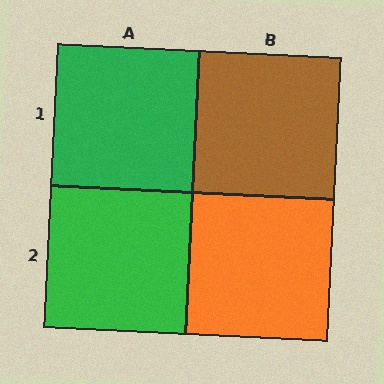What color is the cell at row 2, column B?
Orange.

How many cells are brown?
1 cell is brown.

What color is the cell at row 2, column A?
Green.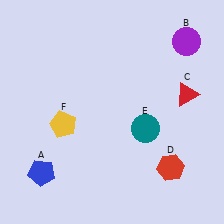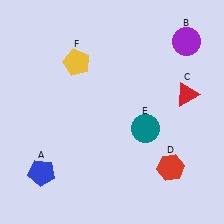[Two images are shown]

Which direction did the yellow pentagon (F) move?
The yellow pentagon (F) moved up.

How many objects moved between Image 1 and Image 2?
1 object moved between the two images.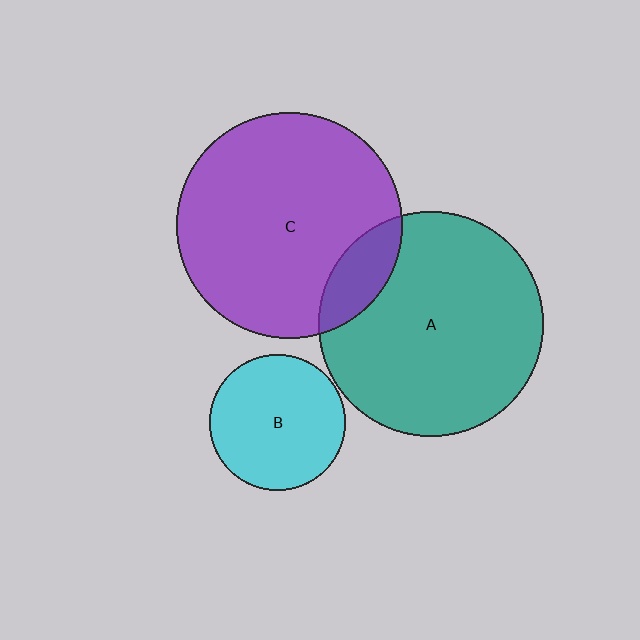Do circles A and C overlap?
Yes.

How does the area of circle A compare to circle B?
Approximately 2.7 times.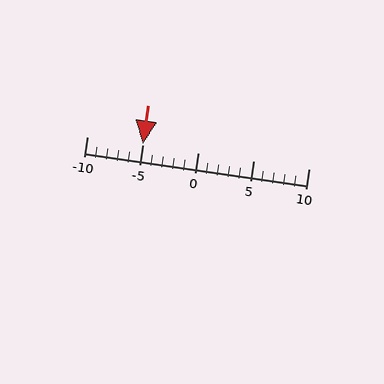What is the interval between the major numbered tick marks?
The major tick marks are spaced 5 units apart.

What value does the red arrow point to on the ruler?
The red arrow points to approximately -5.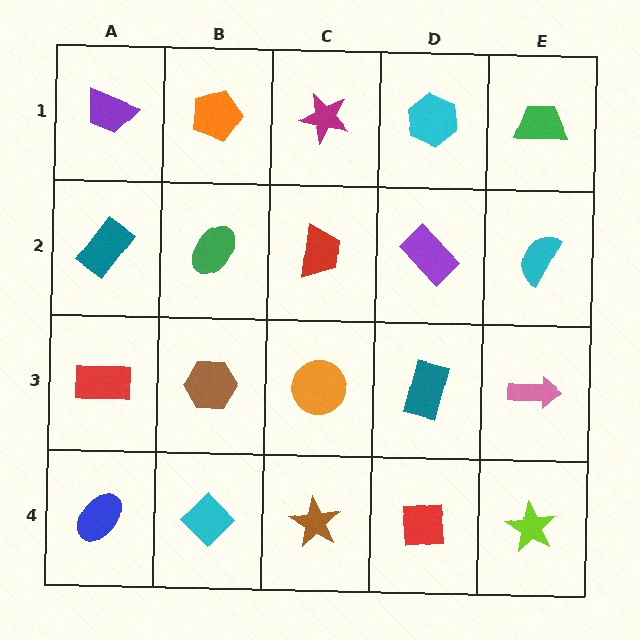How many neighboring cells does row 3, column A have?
3.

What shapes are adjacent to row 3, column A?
A teal rectangle (row 2, column A), a blue ellipse (row 4, column A), a brown hexagon (row 3, column B).